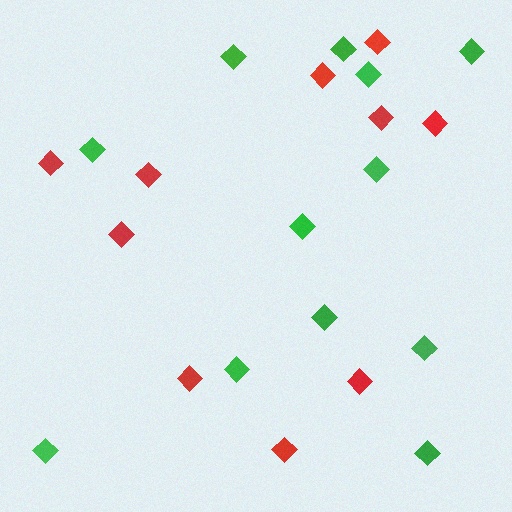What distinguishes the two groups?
There are 2 groups: one group of red diamonds (10) and one group of green diamonds (12).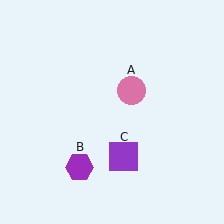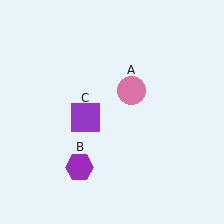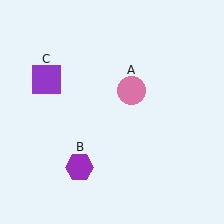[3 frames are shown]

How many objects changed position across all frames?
1 object changed position: purple square (object C).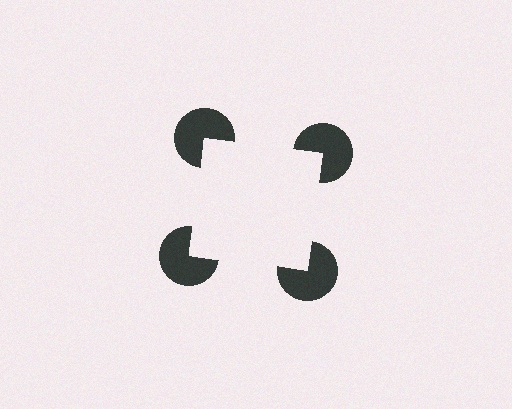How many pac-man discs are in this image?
There are 4 — one at each vertex of the illusory square.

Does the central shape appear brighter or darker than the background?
It typically appears slightly brighter than the background, even though no actual brightness change is drawn.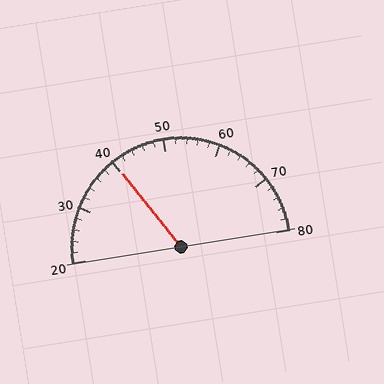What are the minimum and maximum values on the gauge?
The gauge ranges from 20 to 80.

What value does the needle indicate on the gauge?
The needle indicates approximately 40.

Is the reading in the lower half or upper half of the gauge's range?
The reading is in the lower half of the range (20 to 80).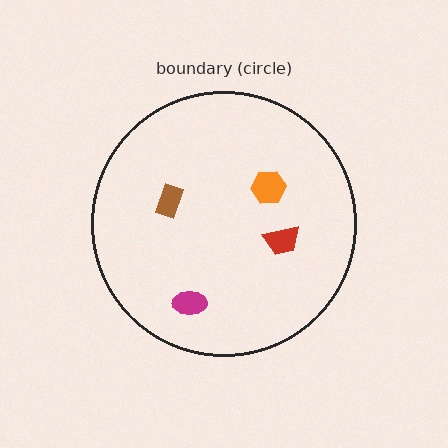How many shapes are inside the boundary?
4 inside, 0 outside.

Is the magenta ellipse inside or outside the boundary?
Inside.